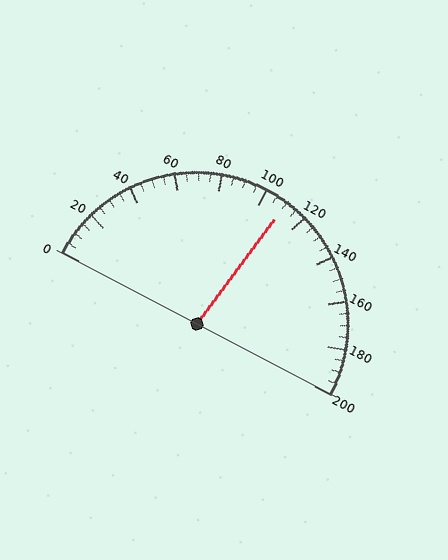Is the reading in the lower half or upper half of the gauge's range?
The reading is in the upper half of the range (0 to 200).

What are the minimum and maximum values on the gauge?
The gauge ranges from 0 to 200.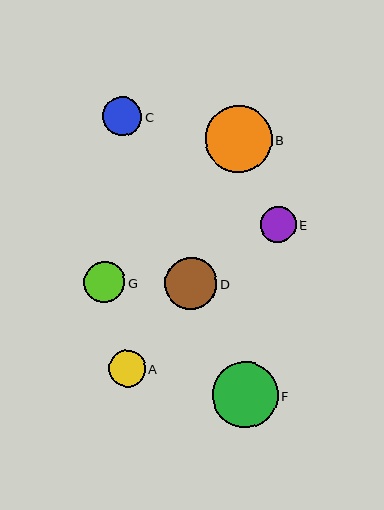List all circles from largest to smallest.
From largest to smallest: B, F, D, G, C, A, E.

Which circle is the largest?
Circle B is the largest with a size of approximately 67 pixels.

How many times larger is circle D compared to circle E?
Circle D is approximately 1.5 times the size of circle E.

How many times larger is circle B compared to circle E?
Circle B is approximately 1.9 times the size of circle E.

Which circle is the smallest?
Circle E is the smallest with a size of approximately 36 pixels.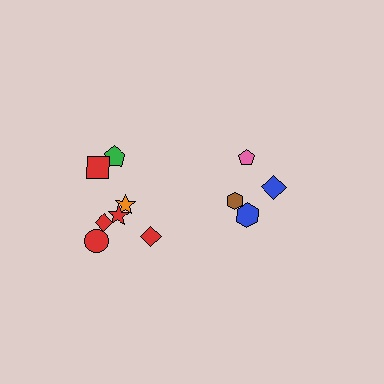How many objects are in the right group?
There are 4 objects.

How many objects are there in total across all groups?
There are 11 objects.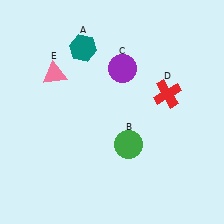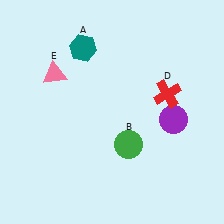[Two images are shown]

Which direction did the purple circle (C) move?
The purple circle (C) moved right.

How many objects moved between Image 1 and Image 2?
1 object moved between the two images.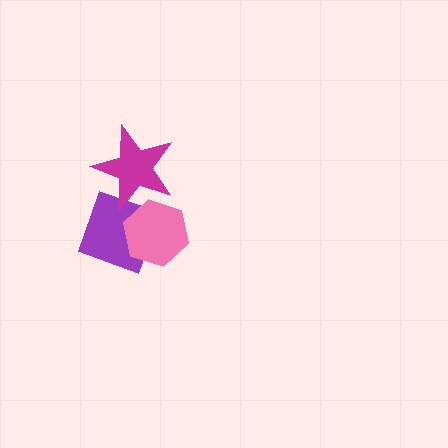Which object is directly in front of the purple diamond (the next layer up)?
The pink hexagon is directly in front of the purple diamond.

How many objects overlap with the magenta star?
2 objects overlap with the magenta star.